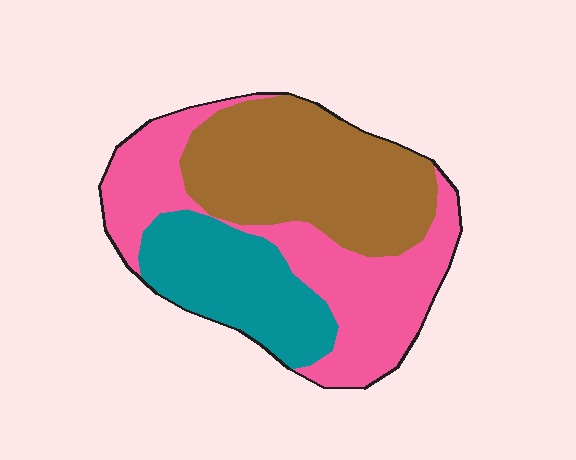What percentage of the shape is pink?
Pink covers roughly 40% of the shape.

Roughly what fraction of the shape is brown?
Brown covers about 40% of the shape.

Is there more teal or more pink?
Pink.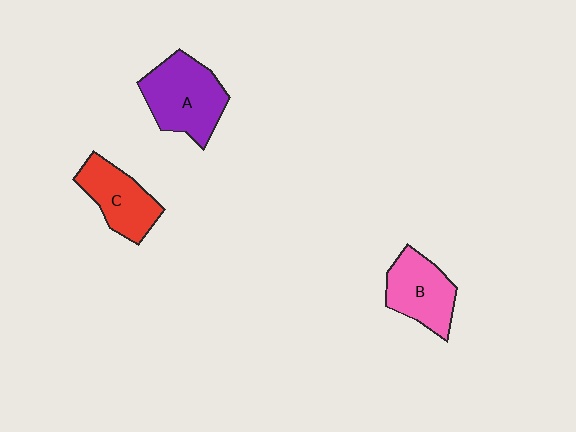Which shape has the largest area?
Shape A (purple).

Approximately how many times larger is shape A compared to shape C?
Approximately 1.3 times.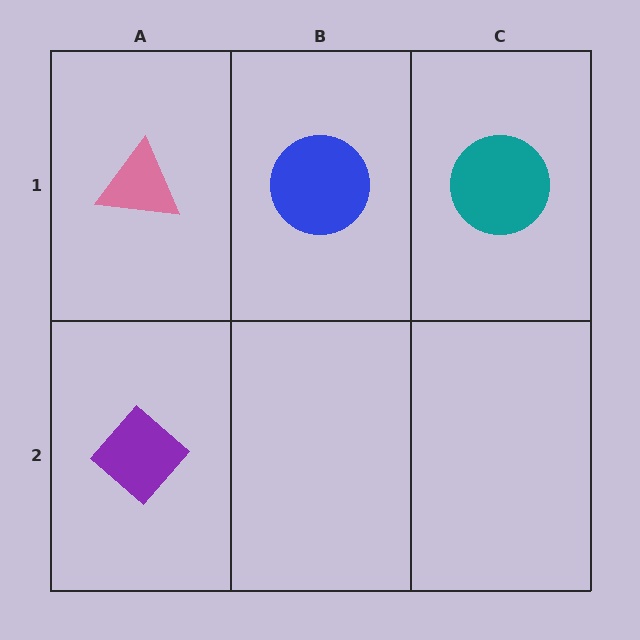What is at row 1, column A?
A pink triangle.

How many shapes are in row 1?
3 shapes.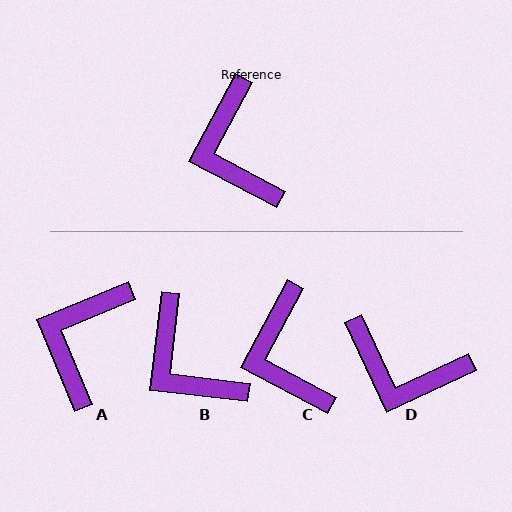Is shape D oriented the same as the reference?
No, it is off by about 53 degrees.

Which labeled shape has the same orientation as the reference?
C.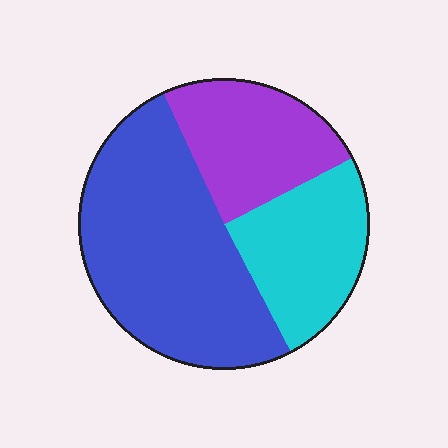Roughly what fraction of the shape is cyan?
Cyan covers about 25% of the shape.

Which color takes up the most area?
Blue, at roughly 50%.